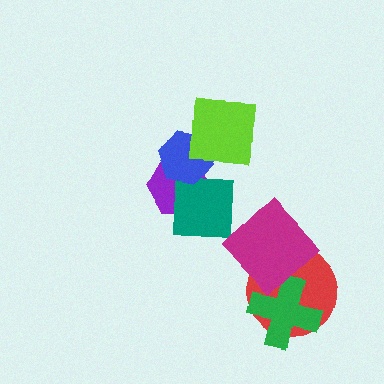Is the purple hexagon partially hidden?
Yes, it is partially covered by another shape.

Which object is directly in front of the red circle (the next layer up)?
The green cross is directly in front of the red circle.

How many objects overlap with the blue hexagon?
2 objects overlap with the blue hexagon.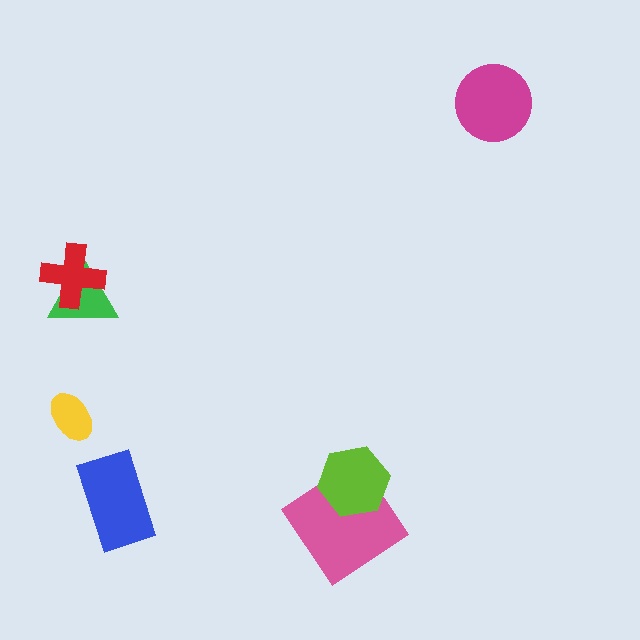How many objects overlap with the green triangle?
1 object overlaps with the green triangle.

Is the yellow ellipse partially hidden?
No, no other shape covers it.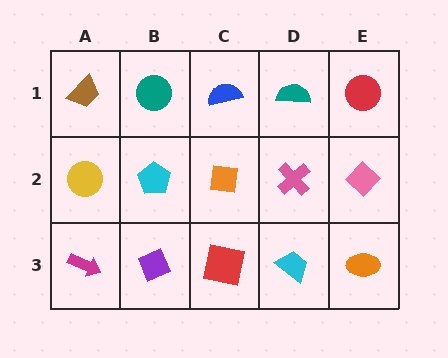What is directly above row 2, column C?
A blue semicircle.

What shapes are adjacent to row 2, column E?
A red circle (row 1, column E), an orange ellipse (row 3, column E), a pink cross (row 2, column D).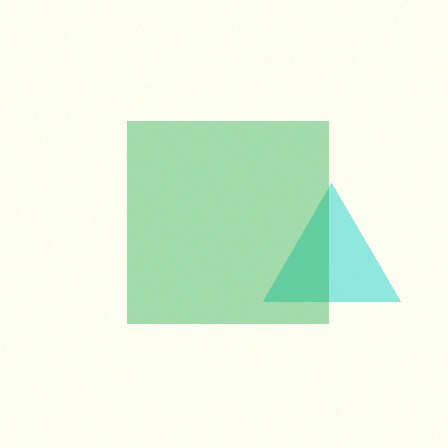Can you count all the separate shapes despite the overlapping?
Yes, there are 2 separate shapes.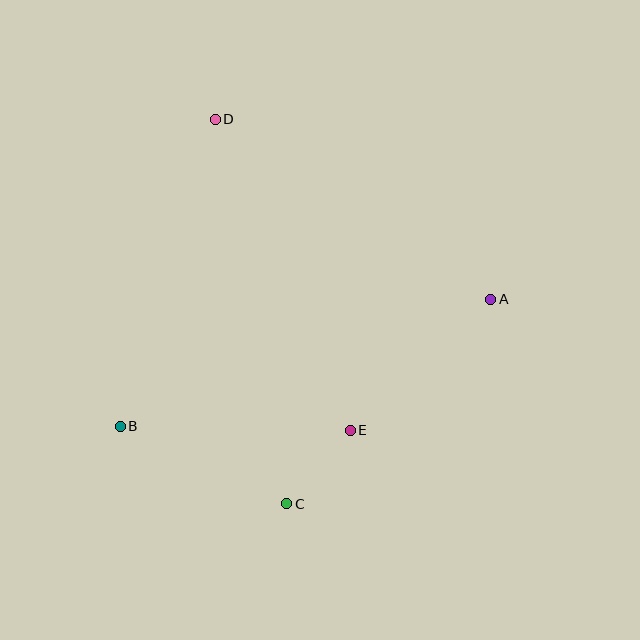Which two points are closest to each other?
Points C and E are closest to each other.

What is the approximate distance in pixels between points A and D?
The distance between A and D is approximately 329 pixels.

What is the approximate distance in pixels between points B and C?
The distance between B and C is approximately 184 pixels.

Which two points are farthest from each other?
Points A and B are farthest from each other.